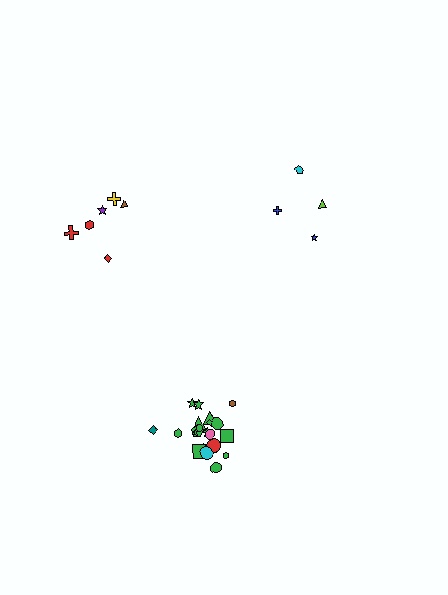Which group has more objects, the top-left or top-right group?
The top-left group.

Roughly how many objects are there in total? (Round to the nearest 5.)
Roughly 30 objects in total.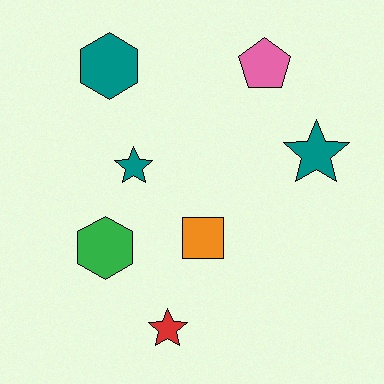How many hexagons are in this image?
There are 2 hexagons.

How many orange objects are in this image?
There is 1 orange object.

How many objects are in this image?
There are 7 objects.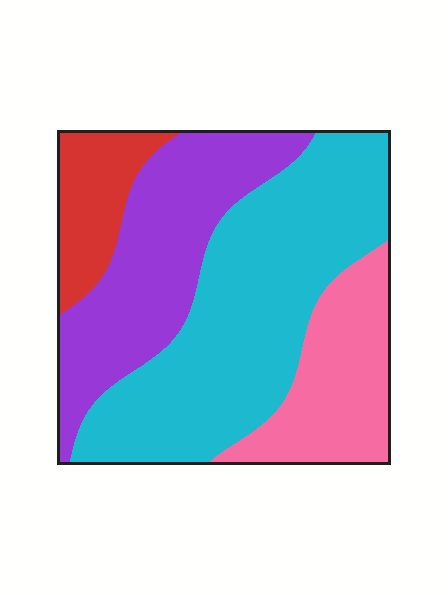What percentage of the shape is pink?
Pink covers about 20% of the shape.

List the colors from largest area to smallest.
From largest to smallest: cyan, purple, pink, red.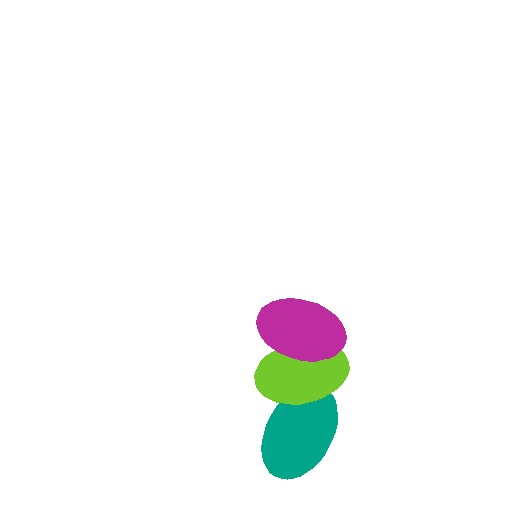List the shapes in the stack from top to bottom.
From top to bottom: the magenta ellipse, the lime ellipse, the teal ellipse.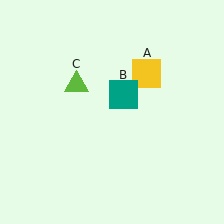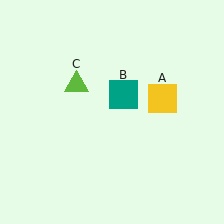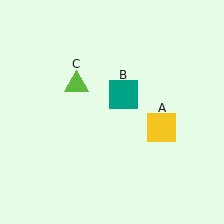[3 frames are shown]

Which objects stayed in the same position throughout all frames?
Teal square (object B) and lime triangle (object C) remained stationary.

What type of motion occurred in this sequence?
The yellow square (object A) rotated clockwise around the center of the scene.